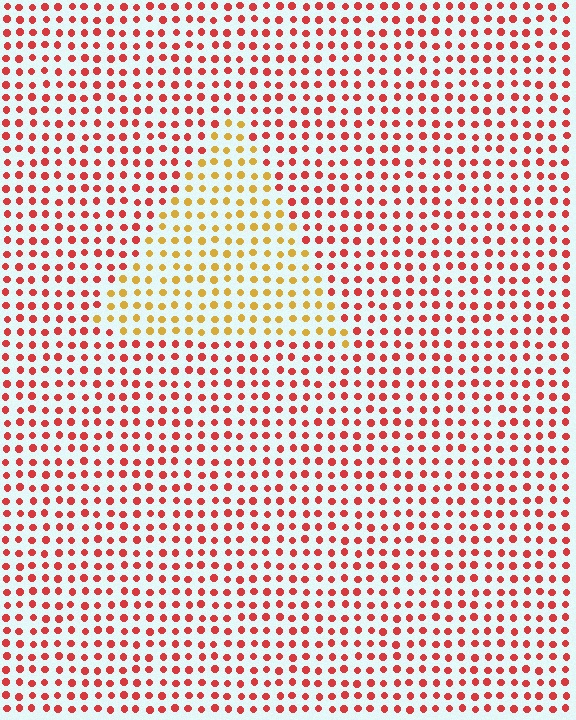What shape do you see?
I see a triangle.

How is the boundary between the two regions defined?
The boundary is defined purely by a slight shift in hue (about 45 degrees). Spacing, size, and orientation are identical on both sides.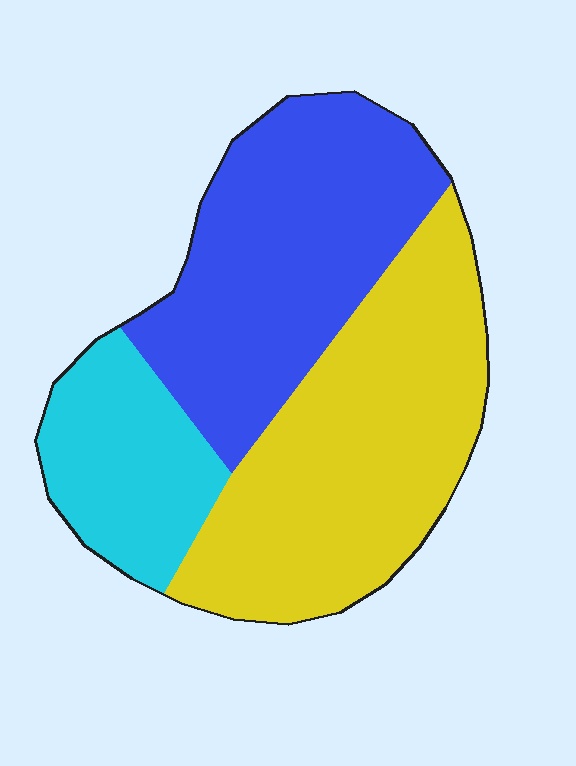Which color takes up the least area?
Cyan, at roughly 20%.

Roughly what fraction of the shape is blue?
Blue takes up about three eighths (3/8) of the shape.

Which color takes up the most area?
Yellow, at roughly 45%.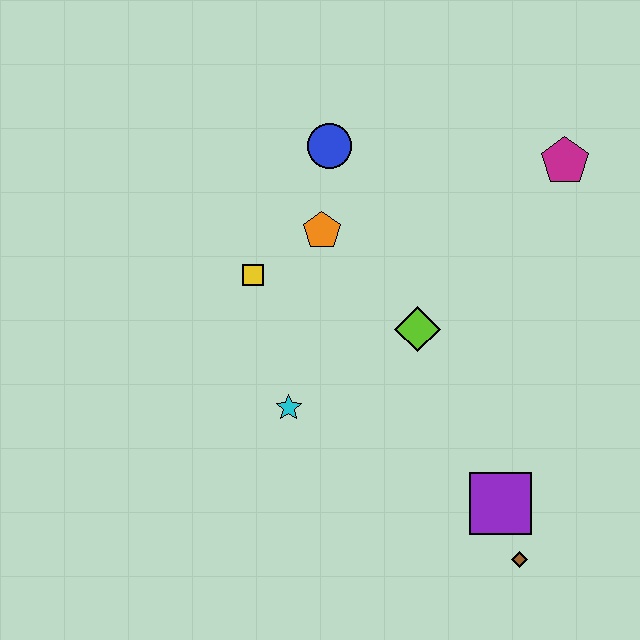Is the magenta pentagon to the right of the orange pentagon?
Yes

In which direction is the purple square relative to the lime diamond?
The purple square is below the lime diamond.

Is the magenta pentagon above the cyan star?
Yes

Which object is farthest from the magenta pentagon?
The brown diamond is farthest from the magenta pentagon.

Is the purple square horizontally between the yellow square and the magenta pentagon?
Yes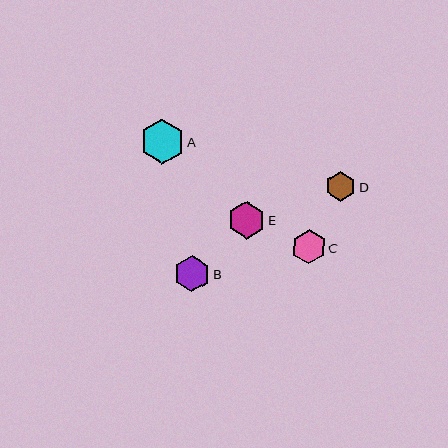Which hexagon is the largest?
Hexagon A is the largest with a size of approximately 44 pixels.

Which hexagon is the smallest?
Hexagon D is the smallest with a size of approximately 30 pixels.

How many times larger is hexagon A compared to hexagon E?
Hexagon A is approximately 1.2 times the size of hexagon E.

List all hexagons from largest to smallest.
From largest to smallest: A, E, B, C, D.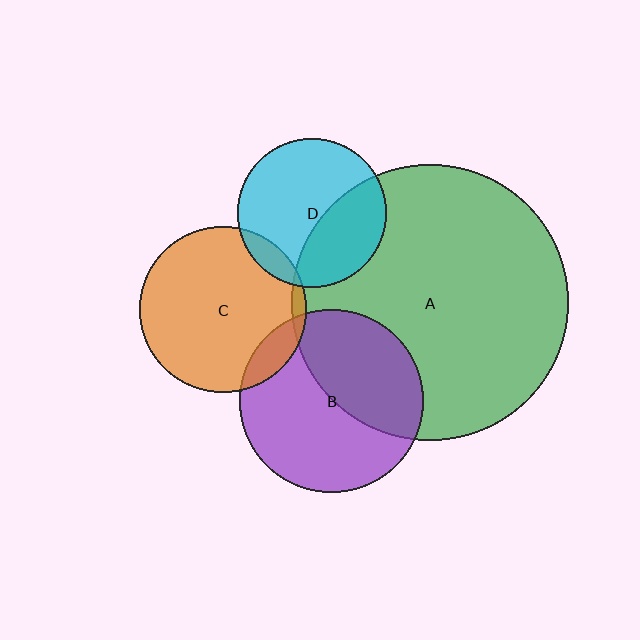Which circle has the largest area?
Circle A (green).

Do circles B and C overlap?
Yes.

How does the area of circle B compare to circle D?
Approximately 1.5 times.